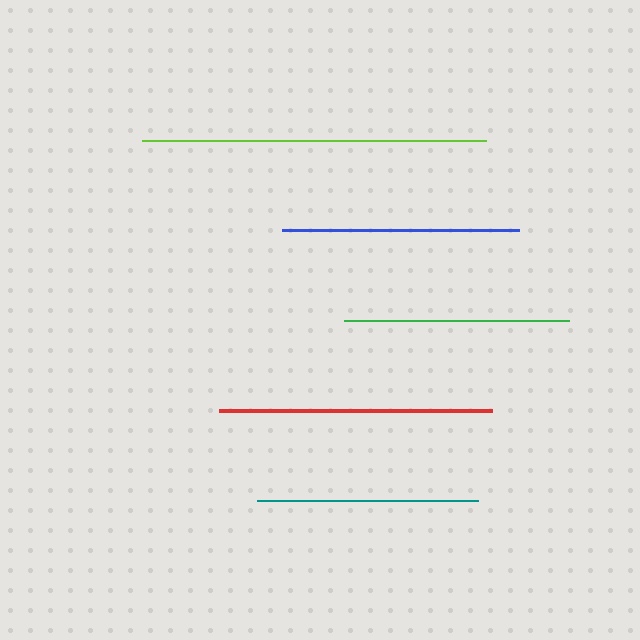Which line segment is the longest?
The lime line is the longest at approximately 344 pixels.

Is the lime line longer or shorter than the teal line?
The lime line is longer than the teal line.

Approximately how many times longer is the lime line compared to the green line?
The lime line is approximately 1.5 times the length of the green line.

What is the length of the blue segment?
The blue segment is approximately 238 pixels long.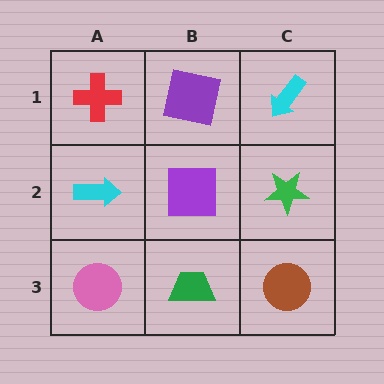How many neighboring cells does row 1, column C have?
2.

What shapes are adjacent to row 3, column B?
A purple square (row 2, column B), a pink circle (row 3, column A), a brown circle (row 3, column C).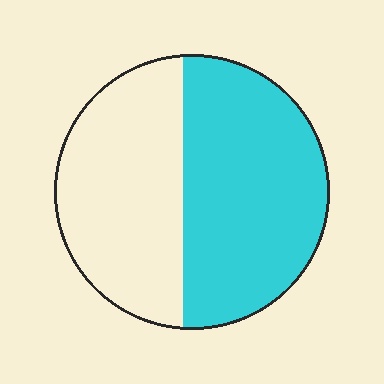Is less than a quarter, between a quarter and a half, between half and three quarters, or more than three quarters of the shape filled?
Between half and three quarters.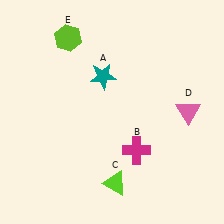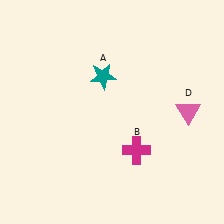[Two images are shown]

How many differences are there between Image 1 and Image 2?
There are 2 differences between the two images.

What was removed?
The lime hexagon (E), the lime triangle (C) were removed in Image 2.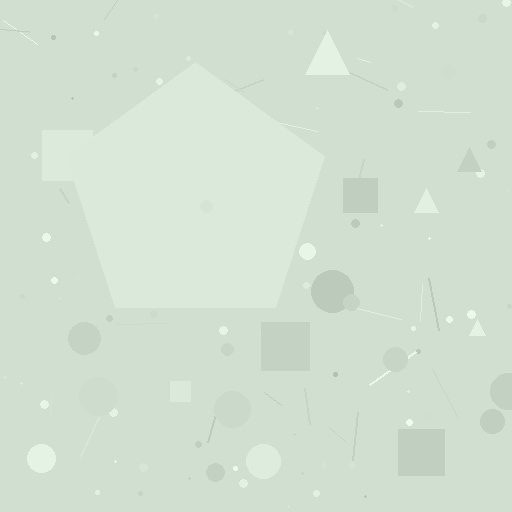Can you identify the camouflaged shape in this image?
The camouflaged shape is a pentagon.